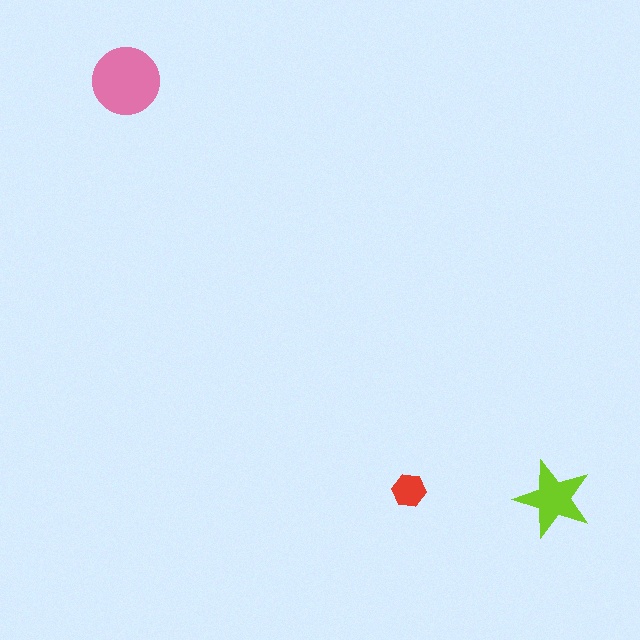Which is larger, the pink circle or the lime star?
The pink circle.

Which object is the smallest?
The red hexagon.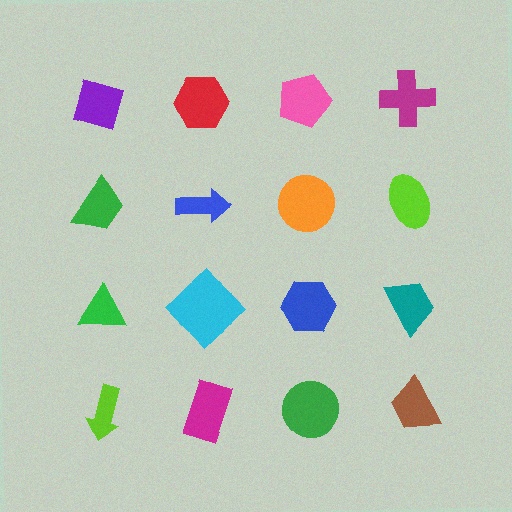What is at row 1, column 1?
A purple diamond.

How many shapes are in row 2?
4 shapes.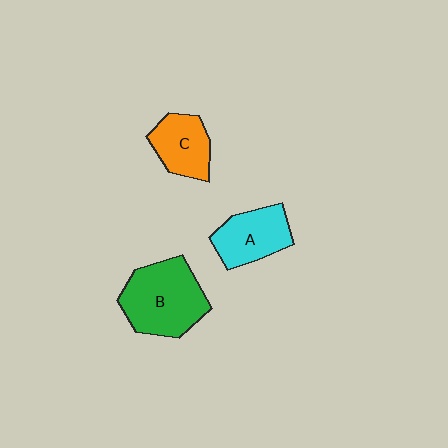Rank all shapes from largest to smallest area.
From largest to smallest: B (green), A (cyan), C (orange).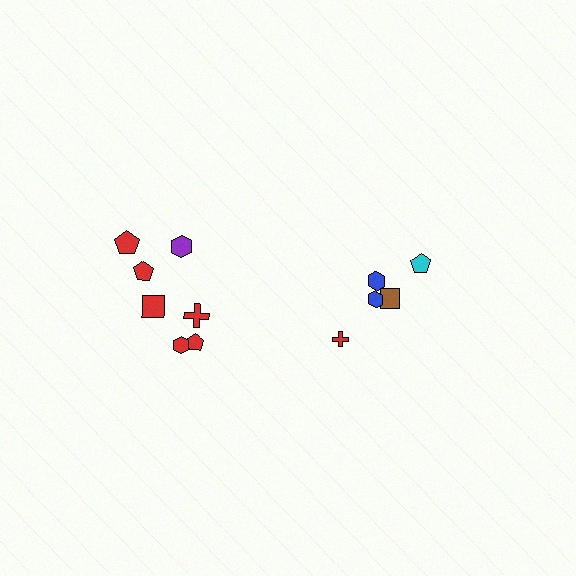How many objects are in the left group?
There are 7 objects.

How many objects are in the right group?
There are 5 objects.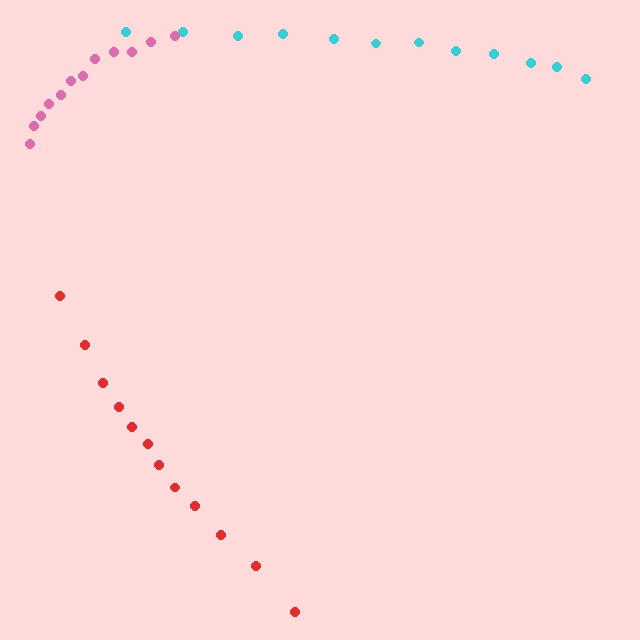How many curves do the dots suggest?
There are 3 distinct paths.